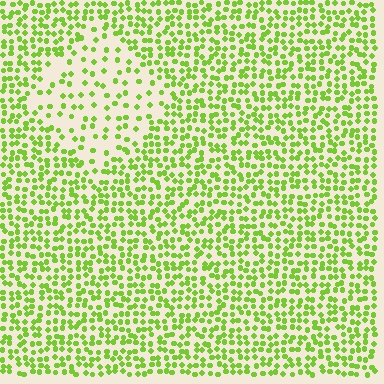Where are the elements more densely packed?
The elements are more densely packed outside the diamond boundary.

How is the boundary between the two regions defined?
The boundary is defined by a change in element density (approximately 2.3x ratio). All elements are the same color, size, and shape.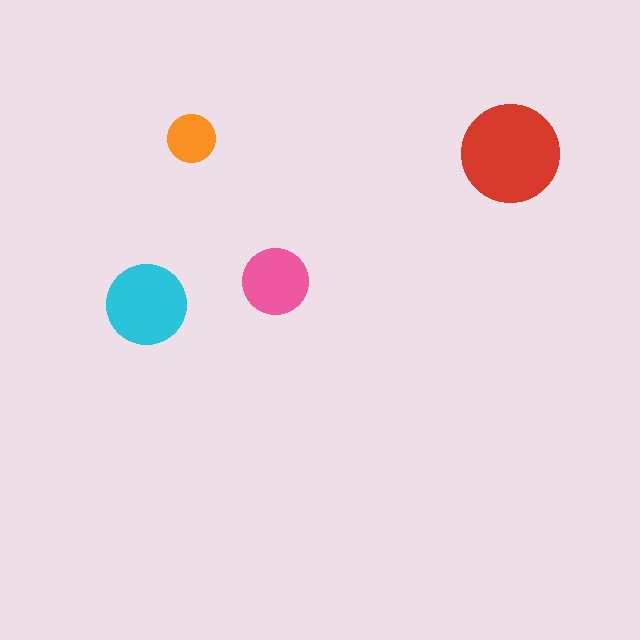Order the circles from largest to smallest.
the red one, the cyan one, the pink one, the orange one.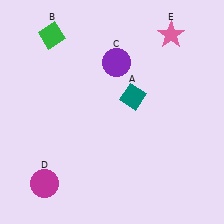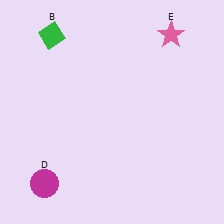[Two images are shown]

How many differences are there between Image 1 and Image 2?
There are 2 differences between the two images.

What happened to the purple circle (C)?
The purple circle (C) was removed in Image 2. It was in the top-right area of Image 1.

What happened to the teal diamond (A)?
The teal diamond (A) was removed in Image 2. It was in the top-right area of Image 1.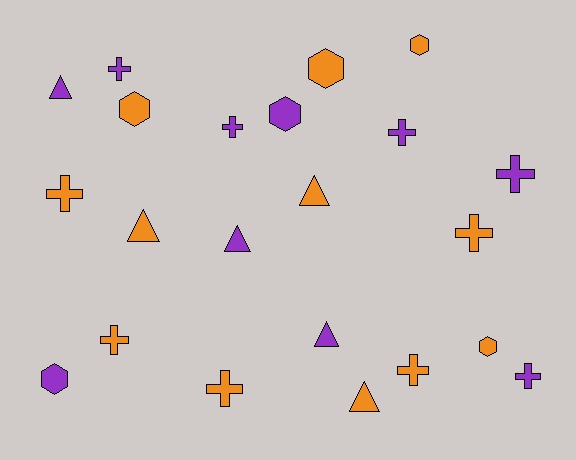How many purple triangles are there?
There are 3 purple triangles.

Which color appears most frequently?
Orange, with 12 objects.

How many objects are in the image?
There are 22 objects.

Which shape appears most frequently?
Cross, with 10 objects.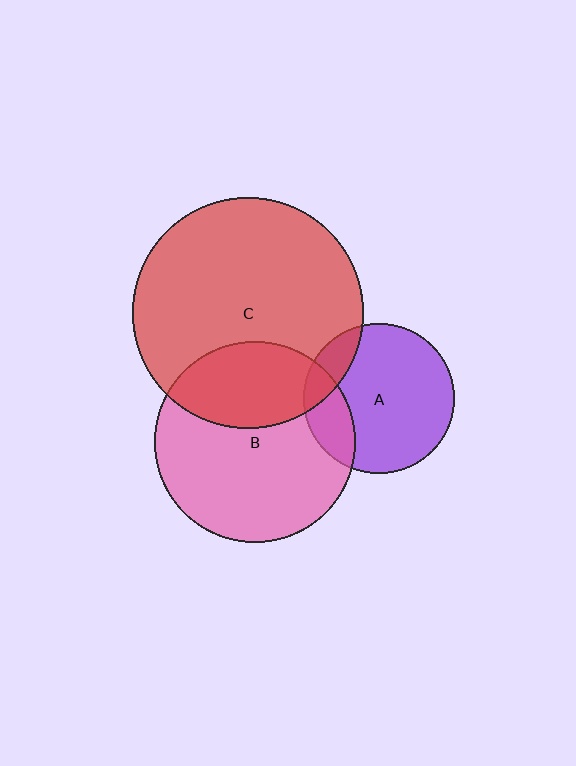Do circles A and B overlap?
Yes.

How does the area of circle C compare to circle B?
Approximately 1.3 times.